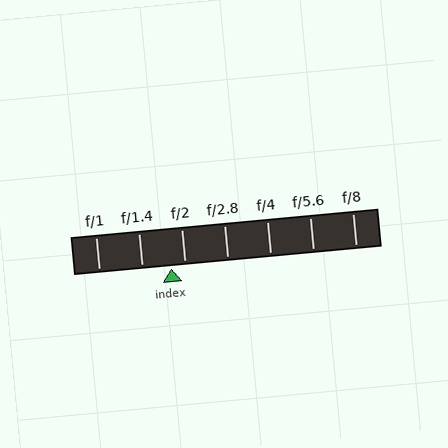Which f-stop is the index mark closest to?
The index mark is closest to f/2.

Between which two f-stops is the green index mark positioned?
The index mark is between f/1.4 and f/2.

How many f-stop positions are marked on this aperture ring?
There are 7 f-stop positions marked.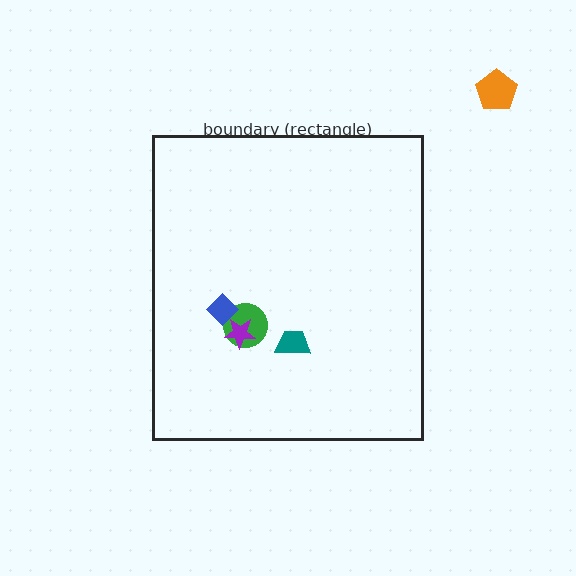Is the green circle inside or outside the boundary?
Inside.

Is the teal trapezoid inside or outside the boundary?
Inside.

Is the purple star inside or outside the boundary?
Inside.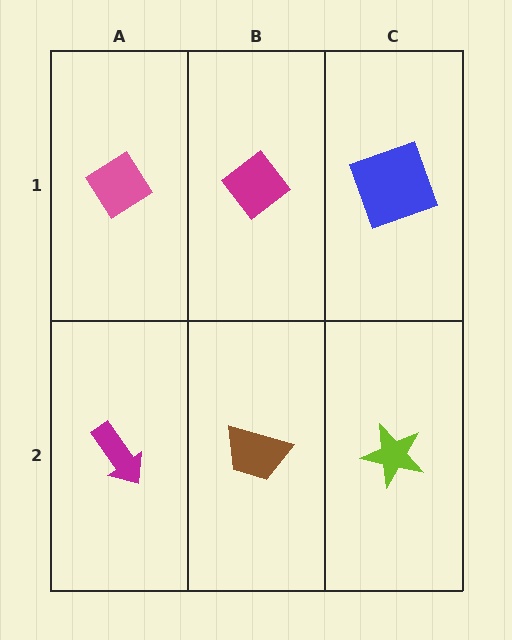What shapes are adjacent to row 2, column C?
A blue square (row 1, column C), a brown trapezoid (row 2, column B).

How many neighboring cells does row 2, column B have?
3.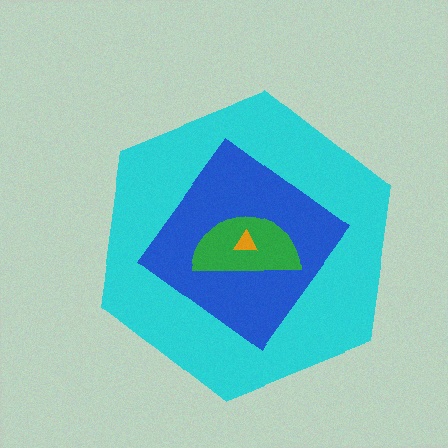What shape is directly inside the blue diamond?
The green semicircle.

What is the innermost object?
The orange triangle.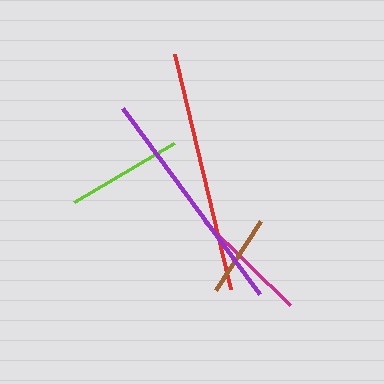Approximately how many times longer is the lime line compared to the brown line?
The lime line is approximately 1.4 times the length of the brown line.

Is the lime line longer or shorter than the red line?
The red line is longer than the lime line.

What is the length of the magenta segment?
The magenta segment is approximately 119 pixels long.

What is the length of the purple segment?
The purple segment is approximately 231 pixels long.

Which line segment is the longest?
The red line is the longest at approximately 242 pixels.